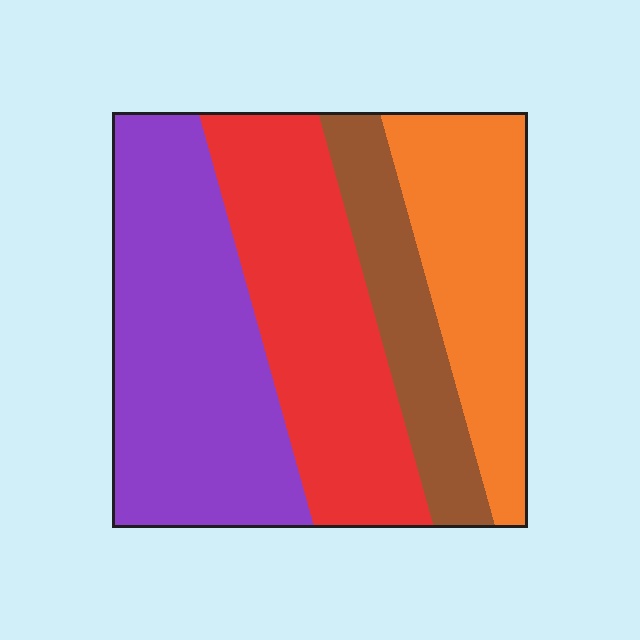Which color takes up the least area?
Brown, at roughly 15%.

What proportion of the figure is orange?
Orange covers around 20% of the figure.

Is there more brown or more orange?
Orange.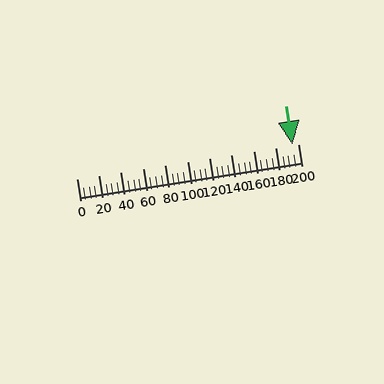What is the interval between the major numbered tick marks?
The major tick marks are spaced 20 units apart.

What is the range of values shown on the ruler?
The ruler shows values from 0 to 200.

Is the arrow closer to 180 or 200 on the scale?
The arrow is closer to 200.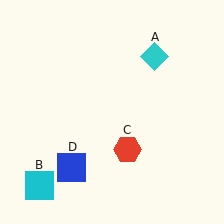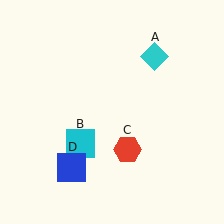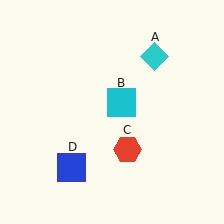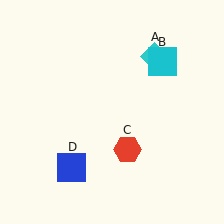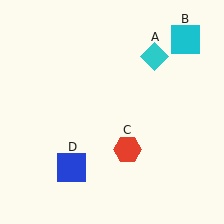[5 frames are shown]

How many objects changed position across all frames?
1 object changed position: cyan square (object B).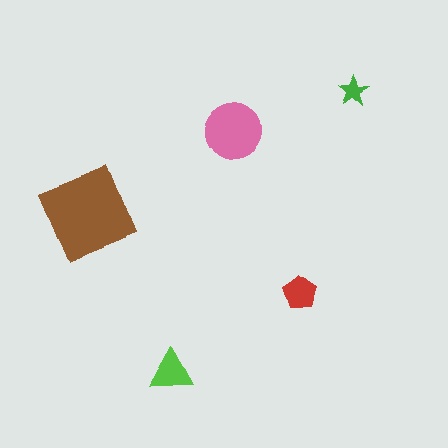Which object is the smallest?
The green star.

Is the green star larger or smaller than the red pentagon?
Smaller.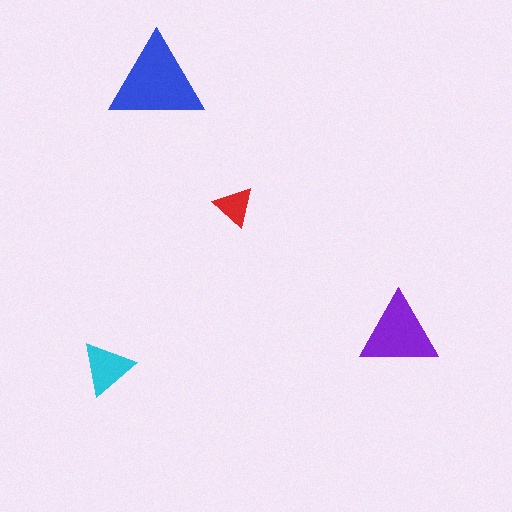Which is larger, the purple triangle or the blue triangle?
The blue one.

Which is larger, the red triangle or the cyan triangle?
The cyan one.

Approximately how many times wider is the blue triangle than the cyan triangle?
About 2 times wider.